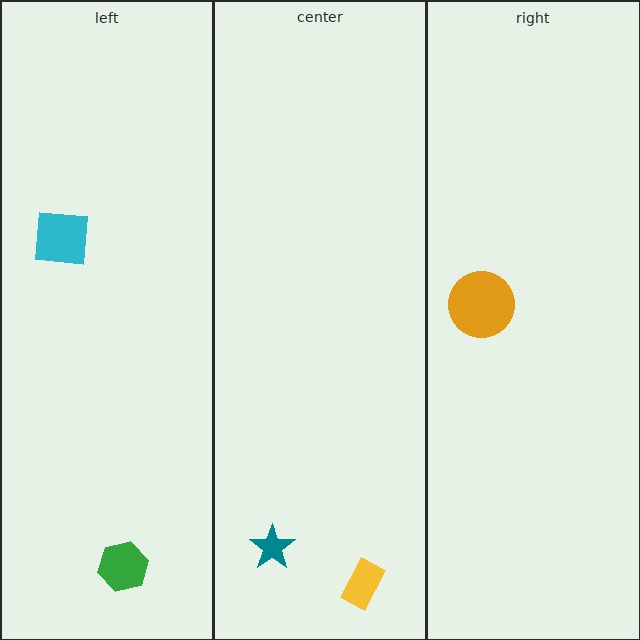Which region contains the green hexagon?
The left region.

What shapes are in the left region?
The green hexagon, the cyan square.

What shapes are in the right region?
The orange circle.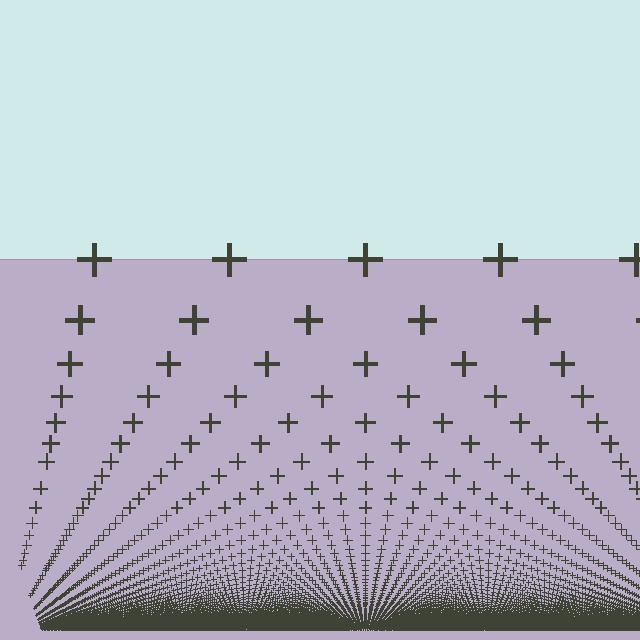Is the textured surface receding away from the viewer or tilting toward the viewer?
The surface appears to tilt toward the viewer. Texture elements get larger and sparser toward the top.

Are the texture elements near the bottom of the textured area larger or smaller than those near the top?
Smaller. The gradient is inverted — elements near the bottom are smaller and denser.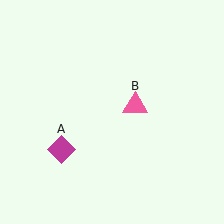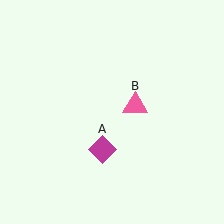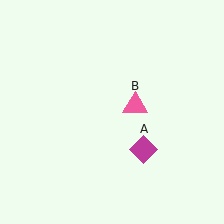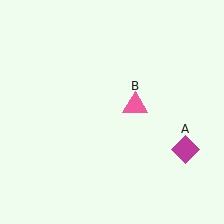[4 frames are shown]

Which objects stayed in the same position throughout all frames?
Pink triangle (object B) remained stationary.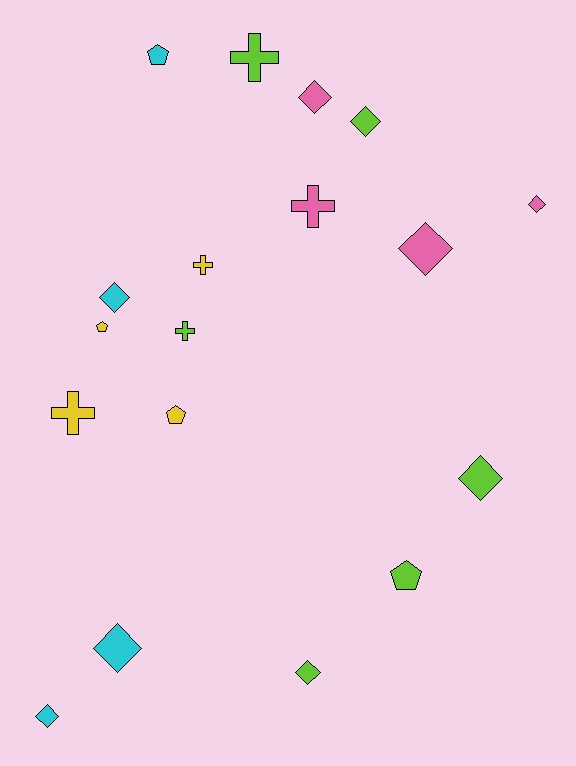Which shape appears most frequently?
Diamond, with 9 objects.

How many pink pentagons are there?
There are no pink pentagons.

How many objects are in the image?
There are 18 objects.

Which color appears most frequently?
Lime, with 6 objects.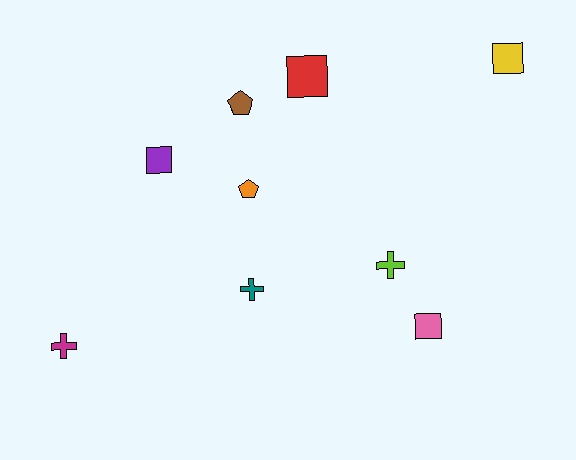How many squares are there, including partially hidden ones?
There are 4 squares.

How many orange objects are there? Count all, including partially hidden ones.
There is 1 orange object.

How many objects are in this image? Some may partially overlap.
There are 9 objects.